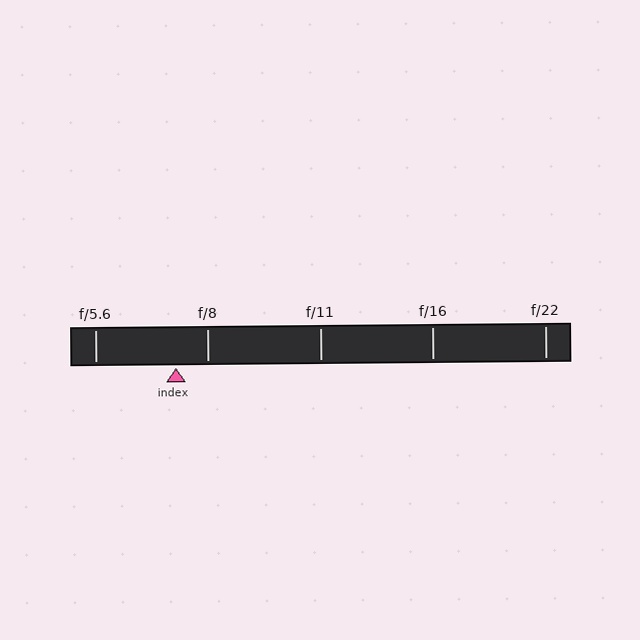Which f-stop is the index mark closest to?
The index mark is closest to f/8.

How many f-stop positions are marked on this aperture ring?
There are 5 f-stop positions marked.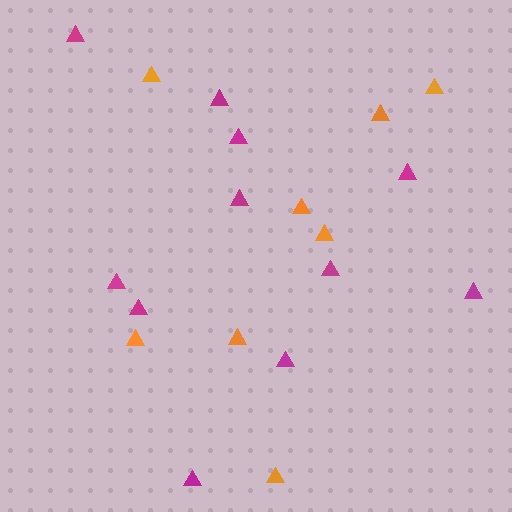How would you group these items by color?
There are 2 groups: one group of orange triangles (8) and one group of magenta triangles (11).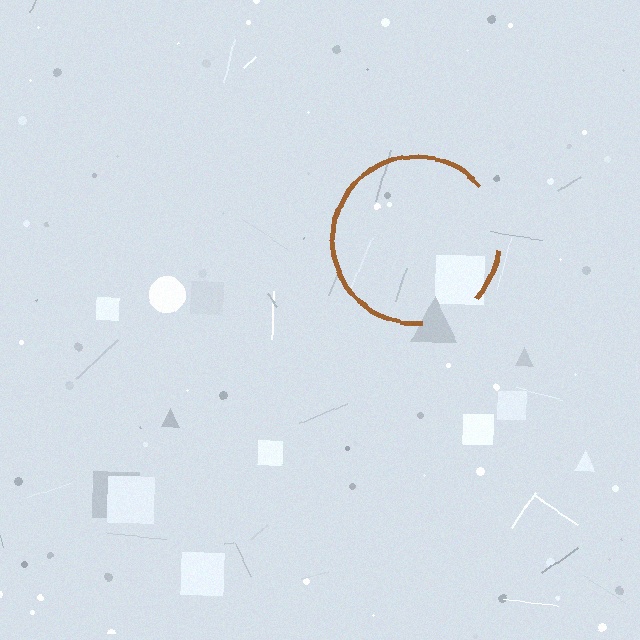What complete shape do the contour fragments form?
The contour fragments form a circle.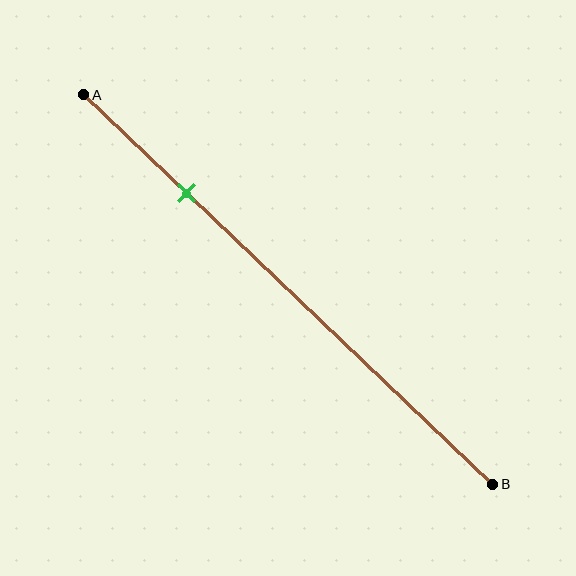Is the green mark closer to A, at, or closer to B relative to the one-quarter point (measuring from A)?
The green mark is approximately at the one-quarter point of segment AB.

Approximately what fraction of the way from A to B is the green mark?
The green mark is approximately 25% of the way from A to B.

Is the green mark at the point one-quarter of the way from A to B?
Yes, the mark is approximately at the one-quarter point.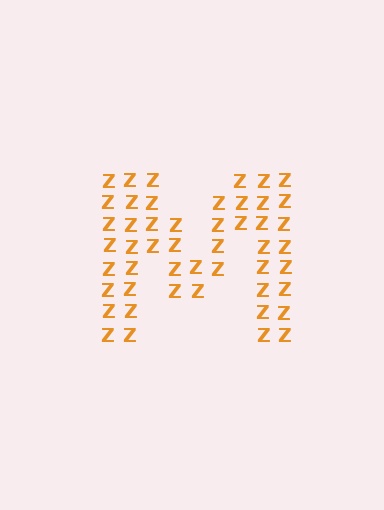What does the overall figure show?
The overall figure shows the letter M.